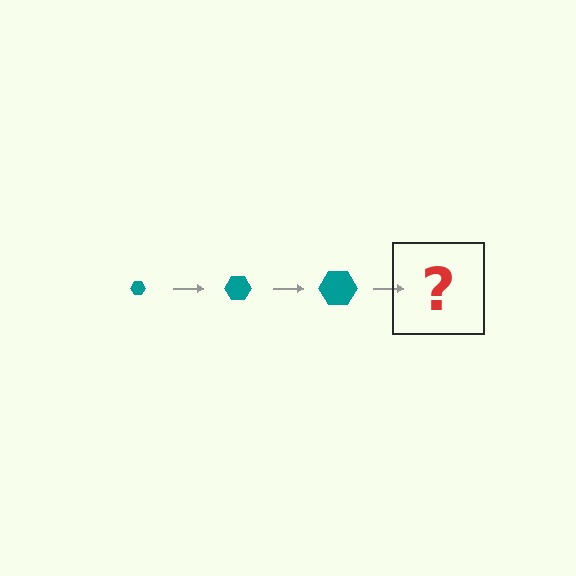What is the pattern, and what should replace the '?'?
The pattern is that the hexagon gets progressively larger each step. The '?' should be a teal hexagon, larger than the previous one.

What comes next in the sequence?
The next element should be a teal hexagon, larger than the previous one.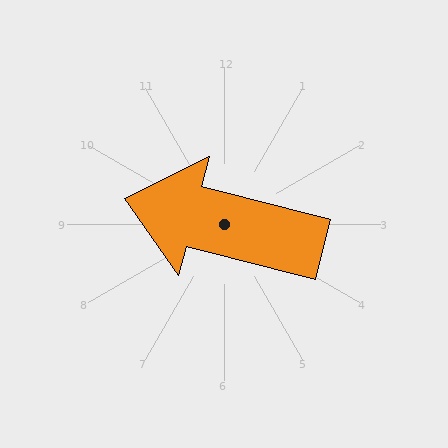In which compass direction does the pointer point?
West.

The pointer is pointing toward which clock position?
Roughly 9 o'clock.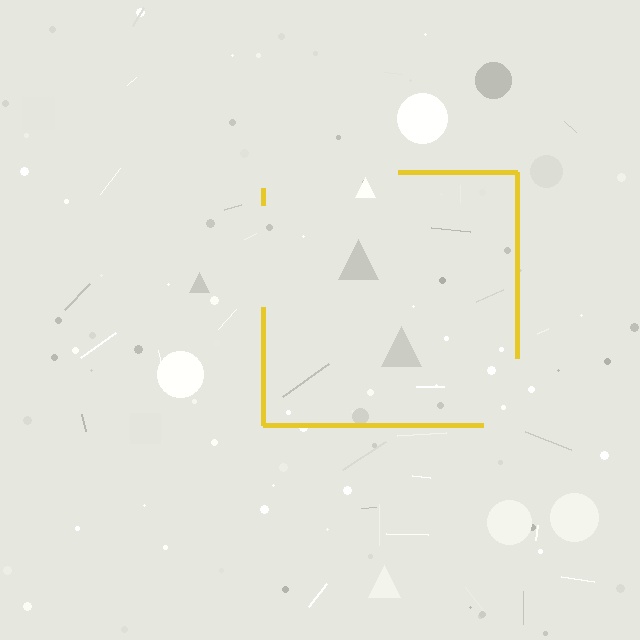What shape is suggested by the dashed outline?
The dashed outline suggests a square.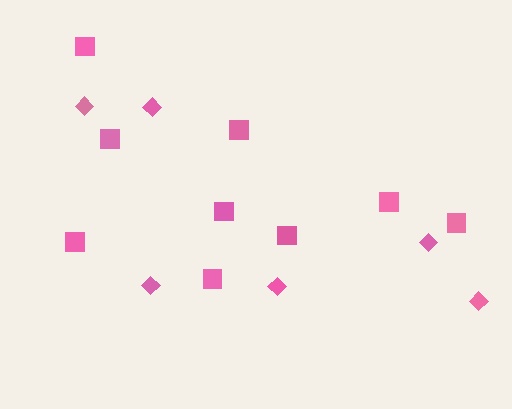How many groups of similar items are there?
There are 2 groups: one group of diamonds (6) and one group of squares (9).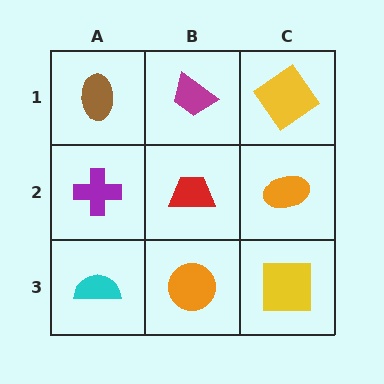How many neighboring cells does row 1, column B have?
3.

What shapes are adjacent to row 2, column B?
A magenta trapezoid (row 1, column B), an orange circle (row 3, column B), a purple cross (row 2, column A), an orange ellipse (row 2, column C).